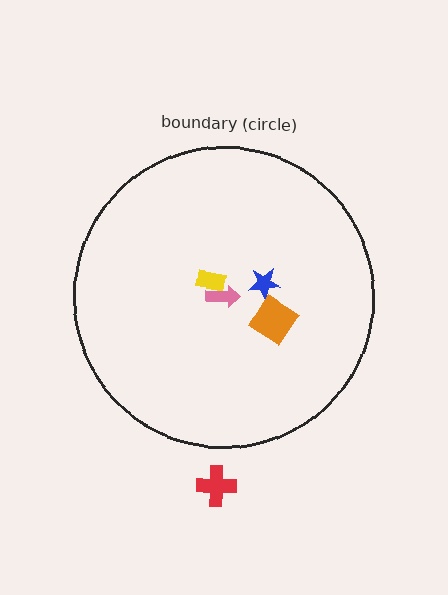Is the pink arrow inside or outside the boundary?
Inside.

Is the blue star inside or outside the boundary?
Inside.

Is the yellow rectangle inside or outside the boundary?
Inside.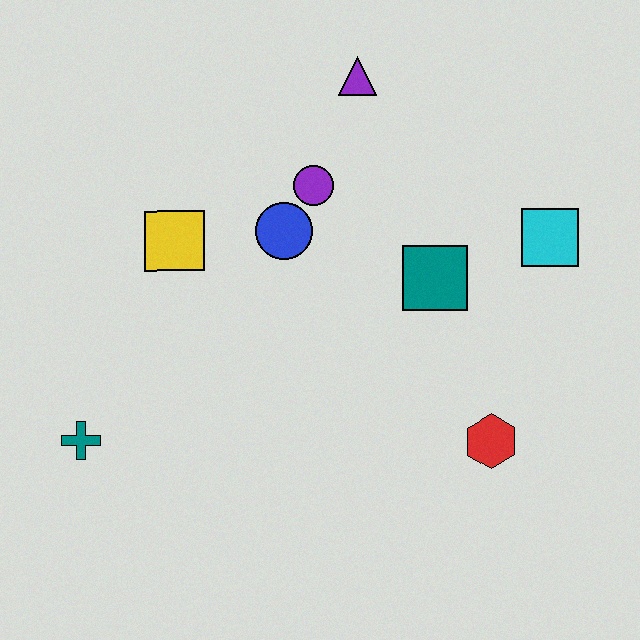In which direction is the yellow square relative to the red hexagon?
The yellow square is to the left of the red hexagon.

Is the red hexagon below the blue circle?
Yes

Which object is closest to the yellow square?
The blue circle is closest to the yellow square.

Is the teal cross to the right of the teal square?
No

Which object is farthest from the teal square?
The teal cross is farthest from the teal square.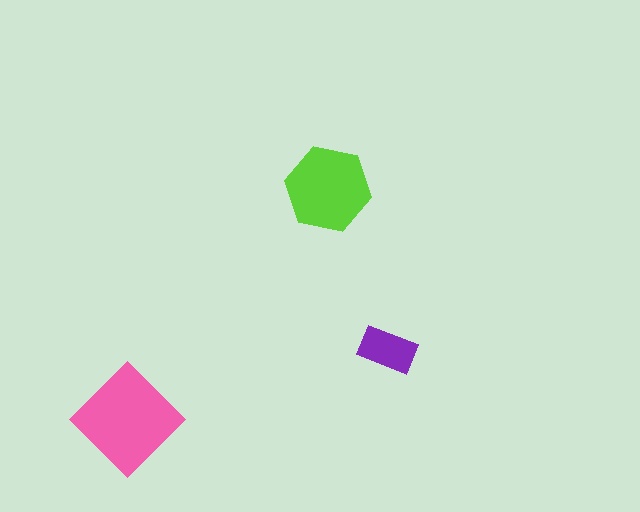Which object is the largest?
The pink diamond.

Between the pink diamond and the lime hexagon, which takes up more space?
The pink diamond.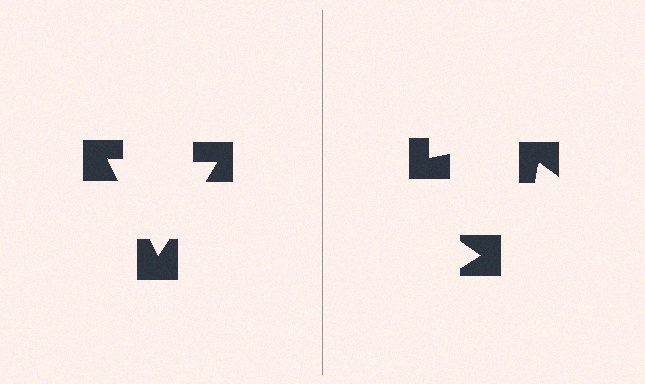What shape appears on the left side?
An illusory triangle.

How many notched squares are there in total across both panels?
6 — 3 on each side.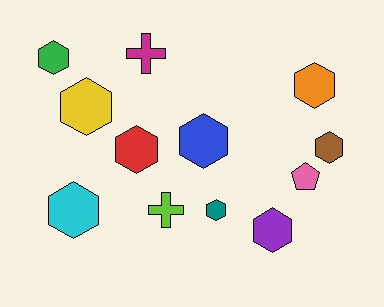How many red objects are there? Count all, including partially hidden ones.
There is 1 red object.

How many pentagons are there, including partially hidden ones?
There is 1 pentagon.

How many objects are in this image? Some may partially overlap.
There are 12 objects.